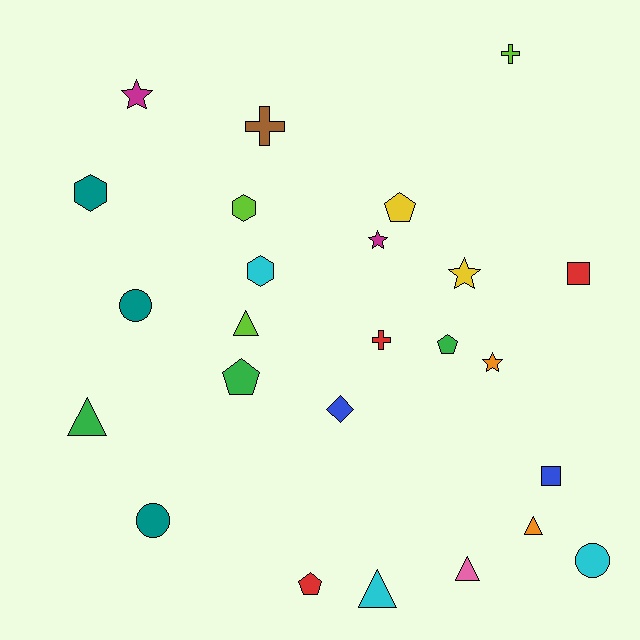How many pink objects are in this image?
There is 1 pink object.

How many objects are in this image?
There are 25 objects.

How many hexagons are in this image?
There are 3 hexagons.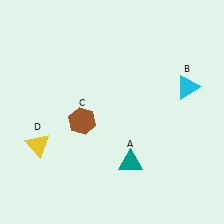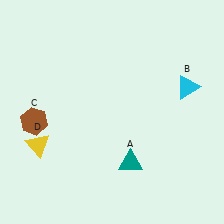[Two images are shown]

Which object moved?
The brown hexagon (C) moved left.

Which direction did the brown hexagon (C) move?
The brown hexagon (C) moved left.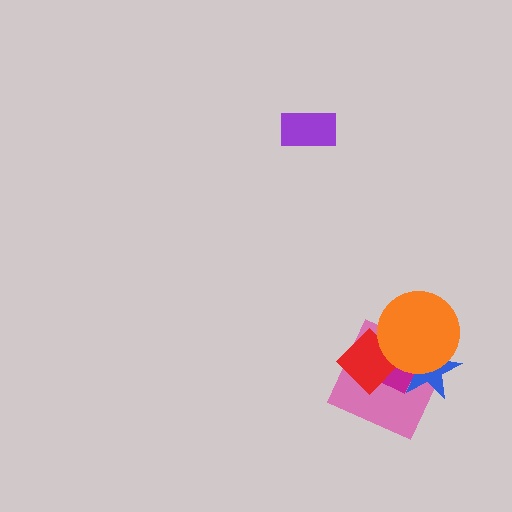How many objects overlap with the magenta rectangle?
4 objects overlap with the magenta rectangle.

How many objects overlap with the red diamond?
3 objects overlap with the red diamond.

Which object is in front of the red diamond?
The orange circle is in front of the red diamond.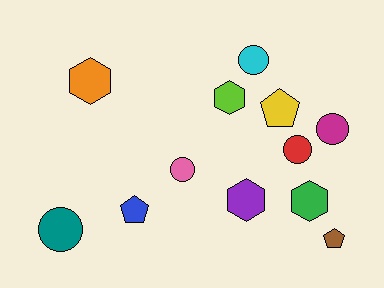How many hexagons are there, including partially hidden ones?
There are 4 hexagons.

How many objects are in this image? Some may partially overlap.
There are 12 objects.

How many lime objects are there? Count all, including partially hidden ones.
There is 1 lime object.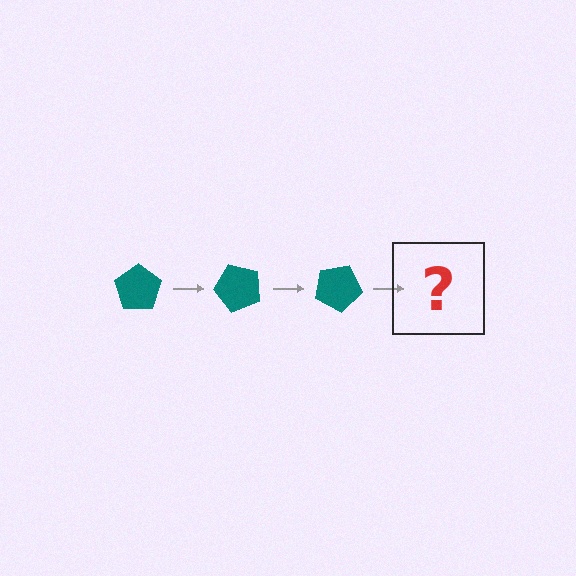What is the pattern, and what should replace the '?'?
The pattern is that the pentagon rotates 50 degrees each step. The '?' should be a teal pentagon rotated 150 degrees.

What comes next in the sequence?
The next element should be a teal pentagon rotated 150 degrees.